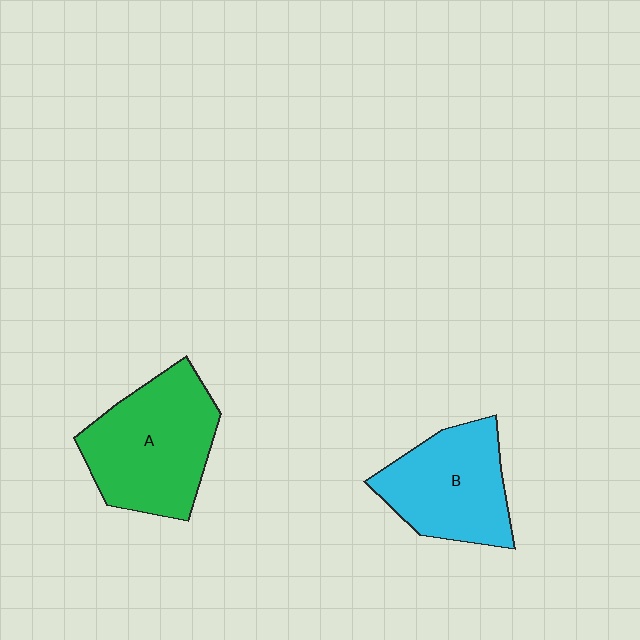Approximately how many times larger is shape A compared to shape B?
Approximately 1.2 times.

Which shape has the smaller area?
Shape B (cyan).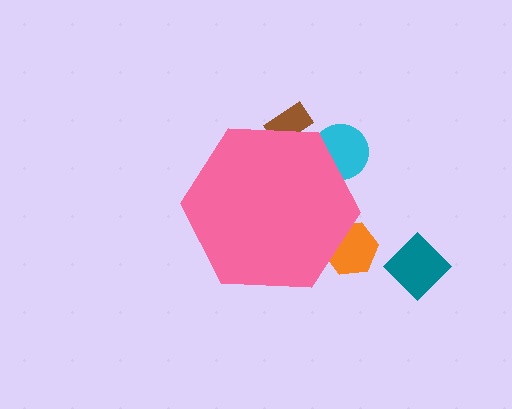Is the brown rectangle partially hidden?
Yes, the brown rectangle is partially hidden behind the pink hexagon.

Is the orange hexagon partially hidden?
Yes, the orange hexagon is partially hidden behind the pink hexagon.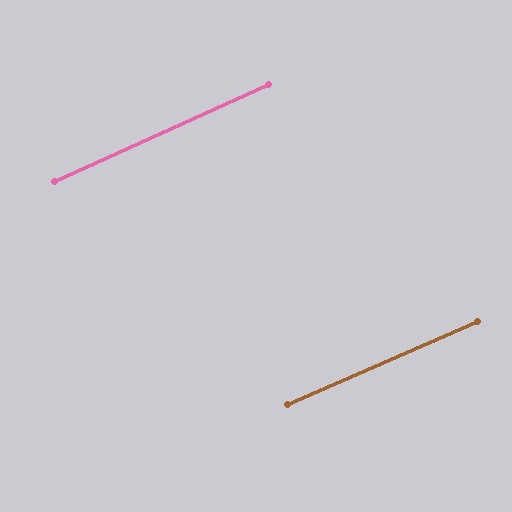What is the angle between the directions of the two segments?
Approximately 1 degree.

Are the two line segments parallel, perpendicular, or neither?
Parallel — their directions differ by only 0.5°.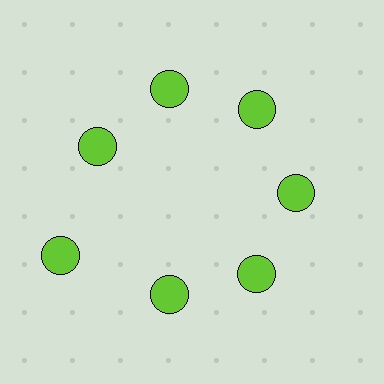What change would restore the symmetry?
The symmetry would be restored by moving it inward, back onto the ring so that all 7 circles sit at equal angles and equal distance from the center.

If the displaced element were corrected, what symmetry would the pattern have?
It would have 7-fold rotational symmetry — the pattern would map onto itself every 51 degrees.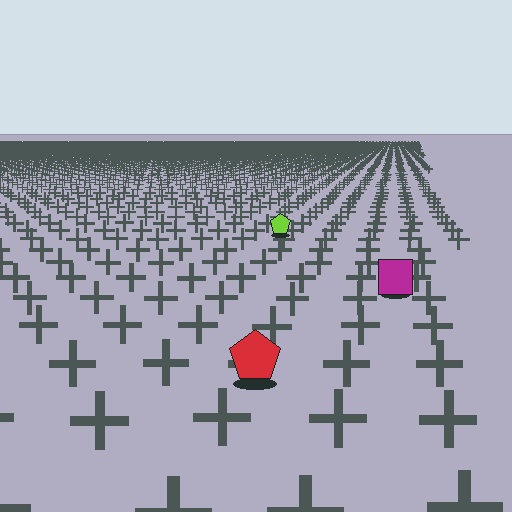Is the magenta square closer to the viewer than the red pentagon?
No. The red pentagon is closer — you can tell from the texture gradient: the ground texture is coarser near it.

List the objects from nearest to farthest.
From nearest to farthest: the red pentagon, the magenta square, the lime pentagon.